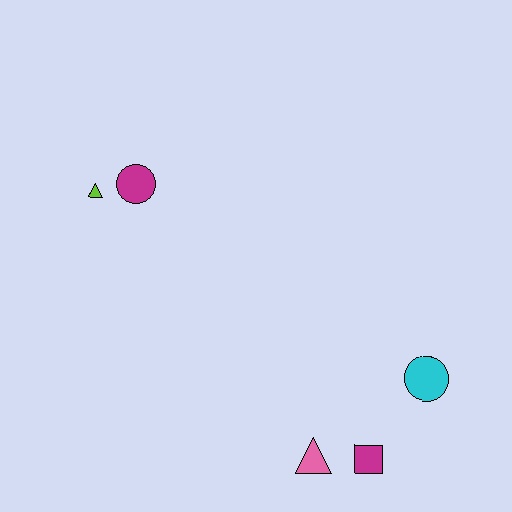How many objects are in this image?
There are 5 objects.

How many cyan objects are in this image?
There is 1 cyan object.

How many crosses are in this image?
There are no crosses.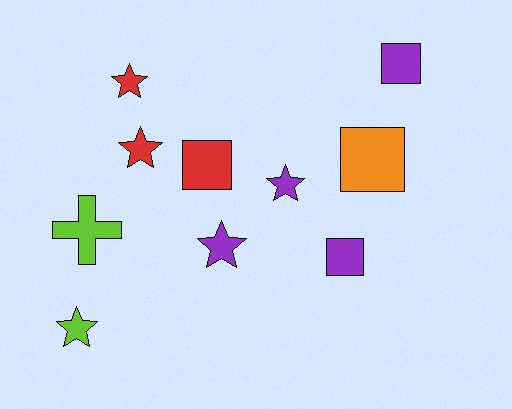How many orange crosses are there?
There are no orange crosses.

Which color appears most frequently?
Purple, with 4 objects.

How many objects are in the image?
There are 10 objects.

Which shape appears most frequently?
Star, with 5 objects.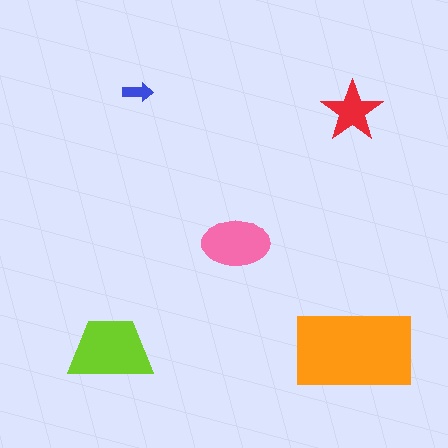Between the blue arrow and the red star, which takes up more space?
The red star.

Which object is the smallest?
The blue arrow.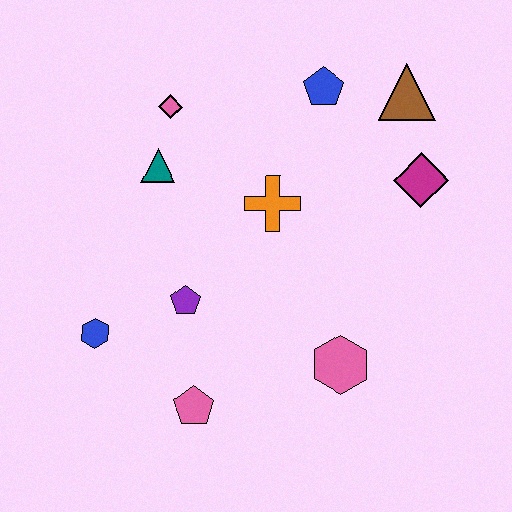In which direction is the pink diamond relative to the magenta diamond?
The pink diamond is to the left of the magenta diamond.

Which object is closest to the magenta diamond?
The brown triangle is closest to the magenta diamond.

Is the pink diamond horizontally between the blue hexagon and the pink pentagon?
Yes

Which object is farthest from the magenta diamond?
The blue hexagon is farthest from the magenta diamond.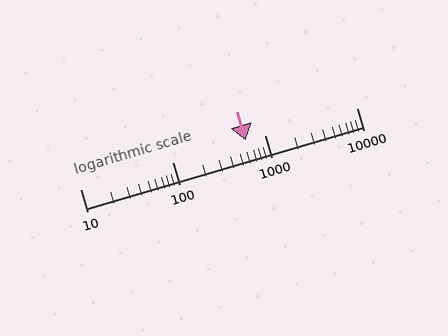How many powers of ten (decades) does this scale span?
The scale spans 3 decades, from 10 to 10000.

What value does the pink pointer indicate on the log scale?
The pointer indicates approximately 620.